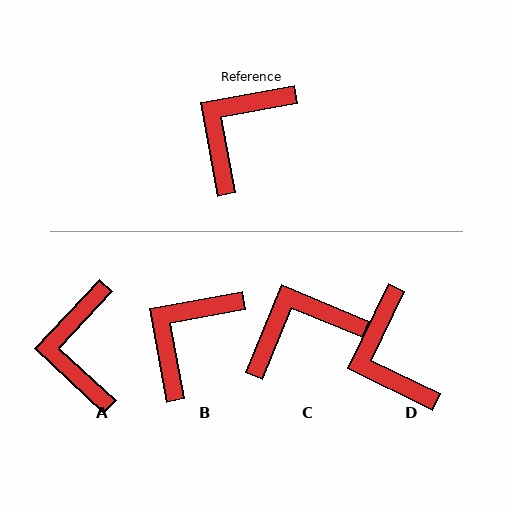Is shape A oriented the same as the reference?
No, it is off by about 36 degrees.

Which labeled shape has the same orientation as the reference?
B.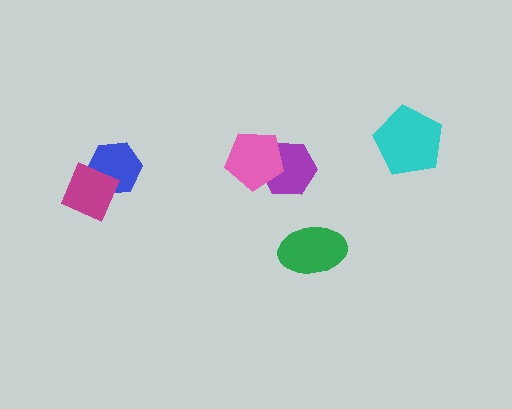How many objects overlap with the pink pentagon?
1 object overlaps with the pink pentagon.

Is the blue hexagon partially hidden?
Yes, it is partially covered by another shape.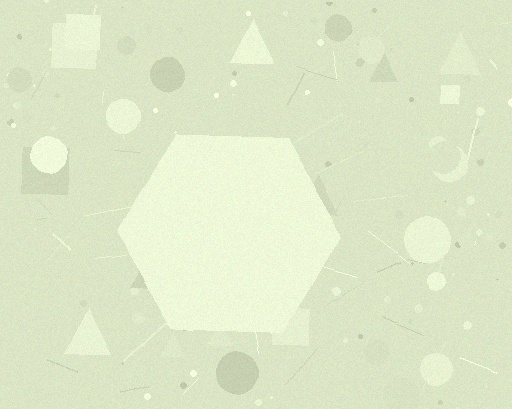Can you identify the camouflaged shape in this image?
The camouflaged shape is a hexagon.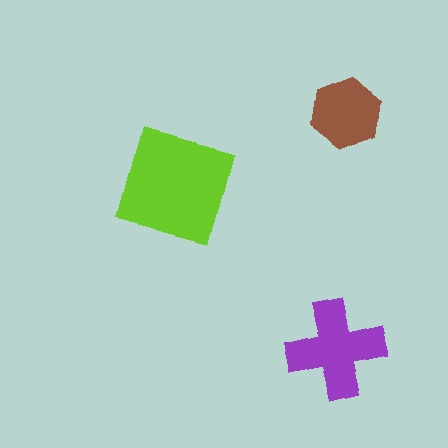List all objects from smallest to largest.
The brown hexagon, the purple cross, the lime square.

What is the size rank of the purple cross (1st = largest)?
2nd.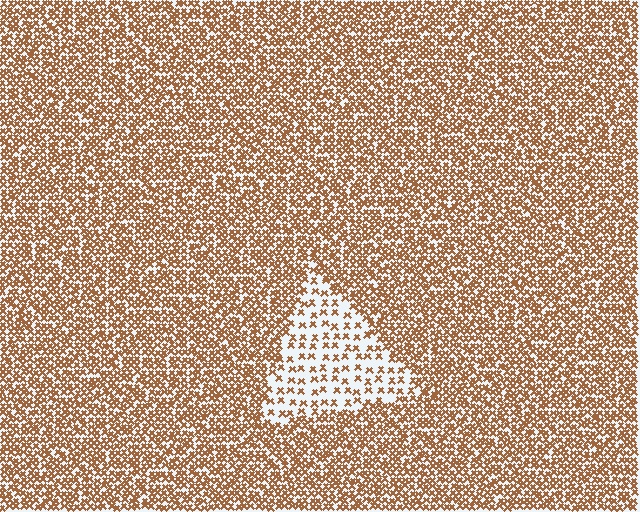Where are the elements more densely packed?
The elements are more densely packed outside the triangle boundary.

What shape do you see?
I see a triangle.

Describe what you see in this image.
The image contains small brown elements arranged at two different densities. A triangle-shaped region is visible where the elements are less densely packed than the surrounding area.